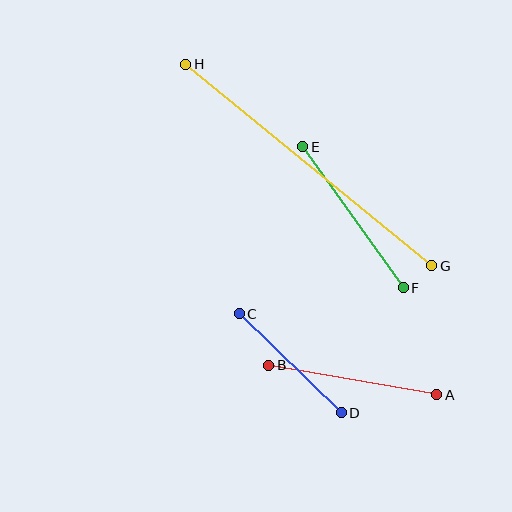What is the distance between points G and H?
The distance is approximately 318 pixels.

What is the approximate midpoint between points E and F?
The midpoint is at approximately (353, 217) pixels.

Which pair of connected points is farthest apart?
Points G and H are farthest apart.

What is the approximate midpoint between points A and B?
The midpoint is at approximately (353, 380) pixels.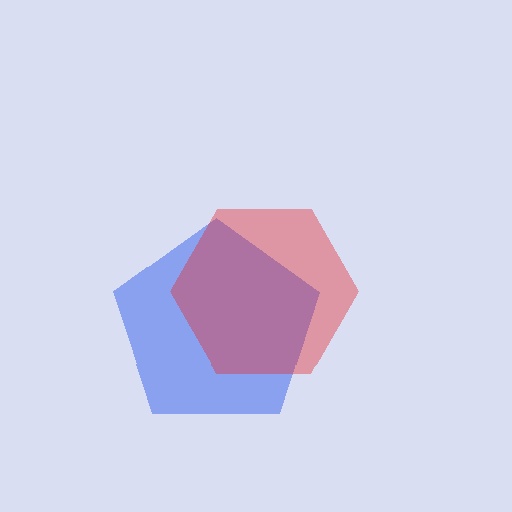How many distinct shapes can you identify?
There are 2 distinct shapes: a blue pentagon, a red hexagon.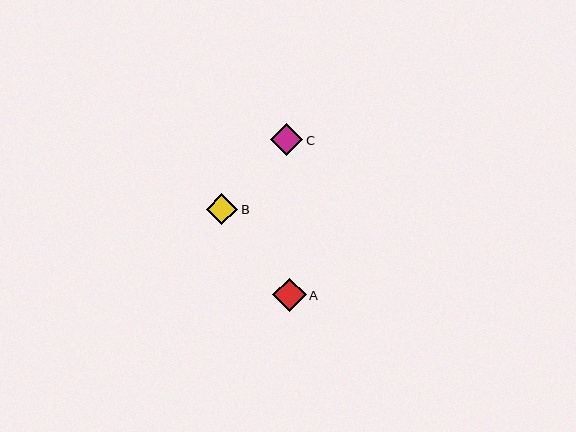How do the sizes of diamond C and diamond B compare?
Diamond C and diamond B are approximately the same size.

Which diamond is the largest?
Diamond A is the largest with a size of approximately 34 pixels.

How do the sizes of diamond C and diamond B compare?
Diamond C and diamond B are approximately the same size.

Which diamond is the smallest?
Diamond B is the smallest with a size of approximately 31 pixels.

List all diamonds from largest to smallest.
From largest to smallest: A, C, B.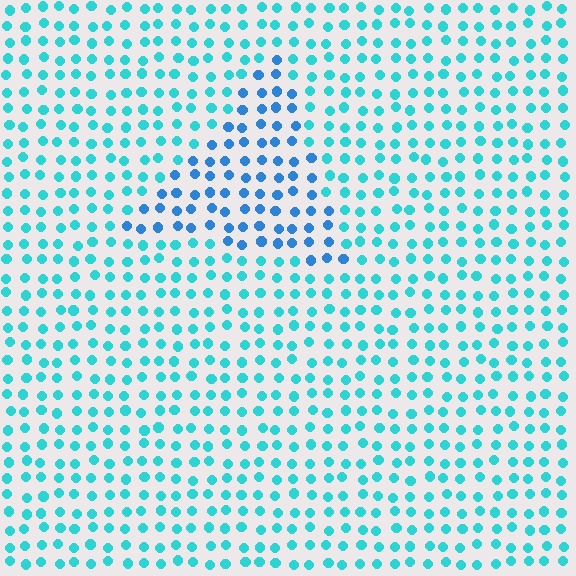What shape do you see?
I see a triangle.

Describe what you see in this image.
The image is filled with small cyan elements in a uniform arrangement. A triangle-shaped region is visible where the elements are tinted to a slightly different hue, forming a subtle color boundary.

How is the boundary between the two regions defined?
The boundary is defined purely by a slight shift in hue (about 30 degrees). Spacing, size, and orientation are identical on both sides.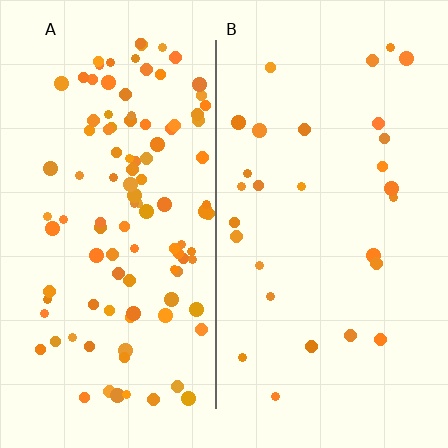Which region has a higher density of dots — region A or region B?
A (the left).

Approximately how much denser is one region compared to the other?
Approximately 3.8× — region A over region B.